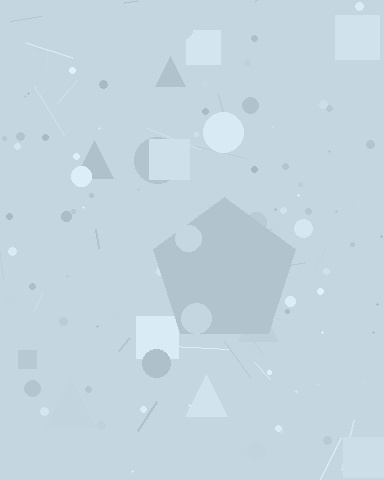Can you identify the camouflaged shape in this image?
The camouflaged shape is a pentagon.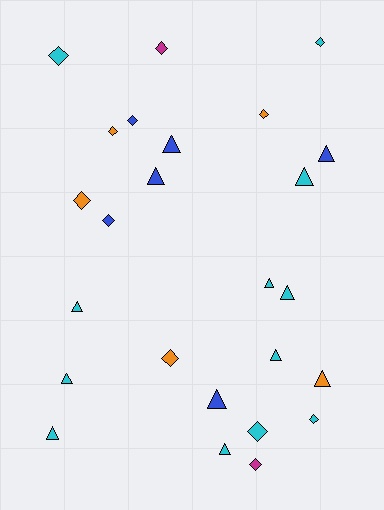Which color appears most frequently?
Cyan, with 12 objects.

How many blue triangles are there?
There are 4 blue triangles.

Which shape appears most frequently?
Triangle, with 13 objects.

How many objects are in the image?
There are 25 objects.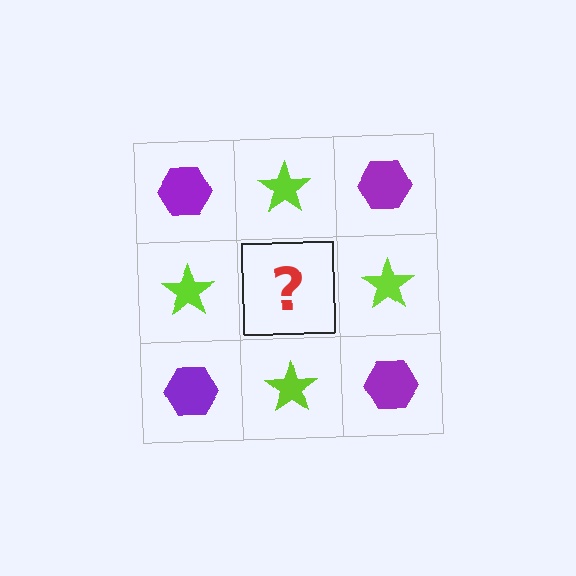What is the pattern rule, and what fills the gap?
The rule is that it alternates purple hexagon and lime star in a checkerboard pattern. The gap should be filled with a purple hexagon.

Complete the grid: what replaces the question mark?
The question mark should be replaced with a purple hexagon.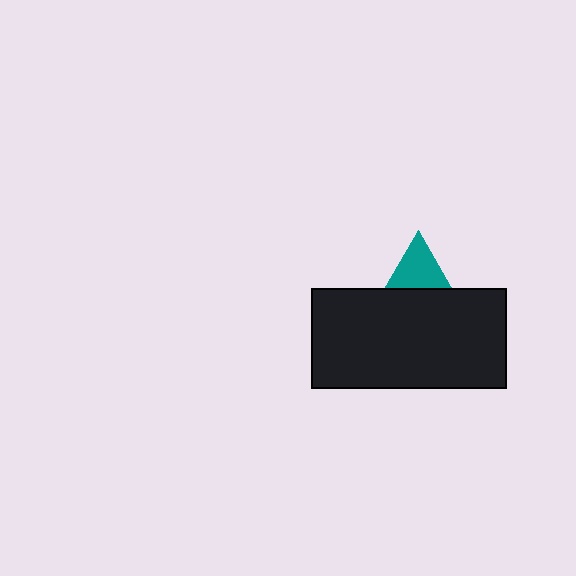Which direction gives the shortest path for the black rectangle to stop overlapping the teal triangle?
Moving down gives the shortest separation.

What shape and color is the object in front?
The object in front is a black rectangle.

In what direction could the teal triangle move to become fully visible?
The teal triangle could move up. That would shift it out from behind the black rectangle entirely.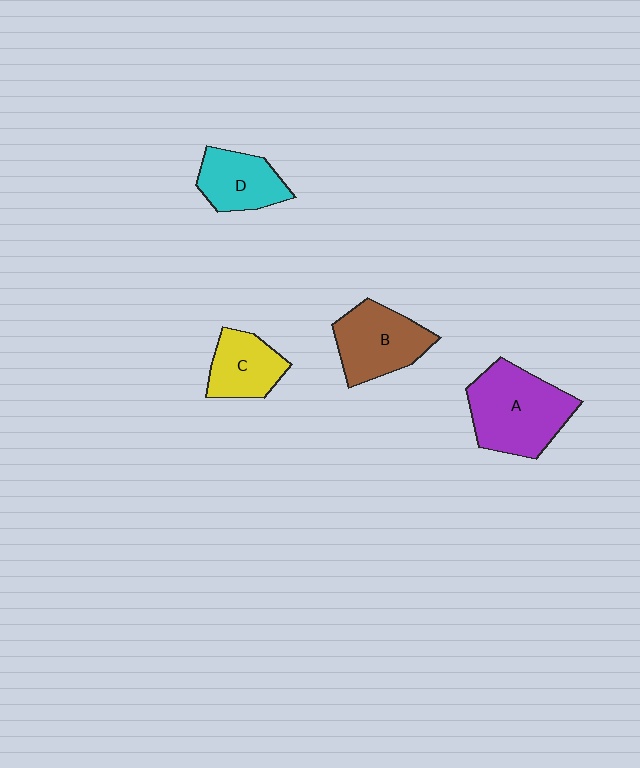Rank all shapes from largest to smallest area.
From largest to smallest: A (purple), B (brown), D (cyan), C (yellow).